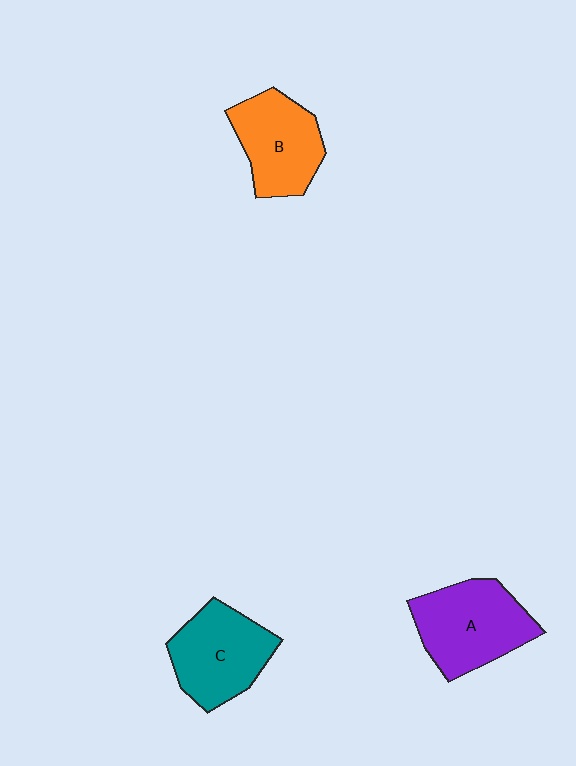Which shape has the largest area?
Shape A (purple).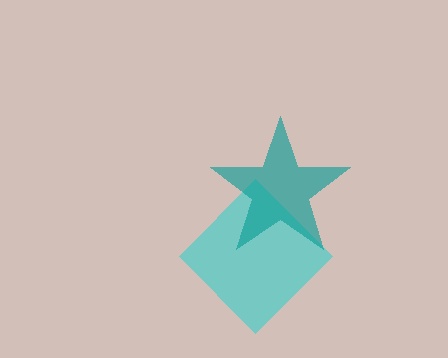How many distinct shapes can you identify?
There are 2 distinct shapes: a cyan diamond, a teal star.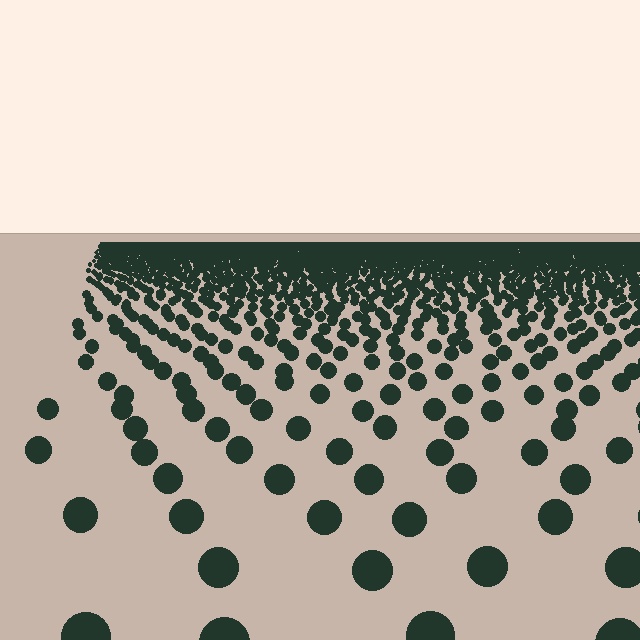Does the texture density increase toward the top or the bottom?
Density increases toward the top.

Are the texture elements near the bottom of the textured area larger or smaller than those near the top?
Larger. Near the bottom, elements are closer to the viewer and appear at a bigger on-screen size.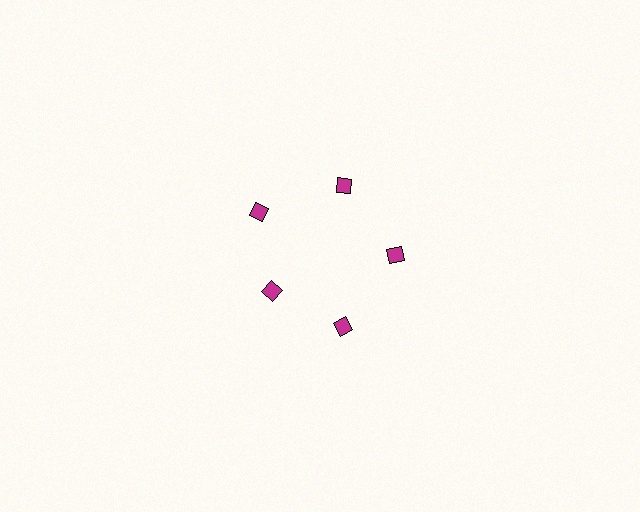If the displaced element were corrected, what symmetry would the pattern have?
It would have 5-fold rotational symmetry — the pattern would map onto itself every 72 degrees.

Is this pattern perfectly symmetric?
No. The 5 magenta diamonds are arranged in a ring, but one element near the 8 o'clock position is pulled inward toward the center, breaking the 5-fold rotational symmetry.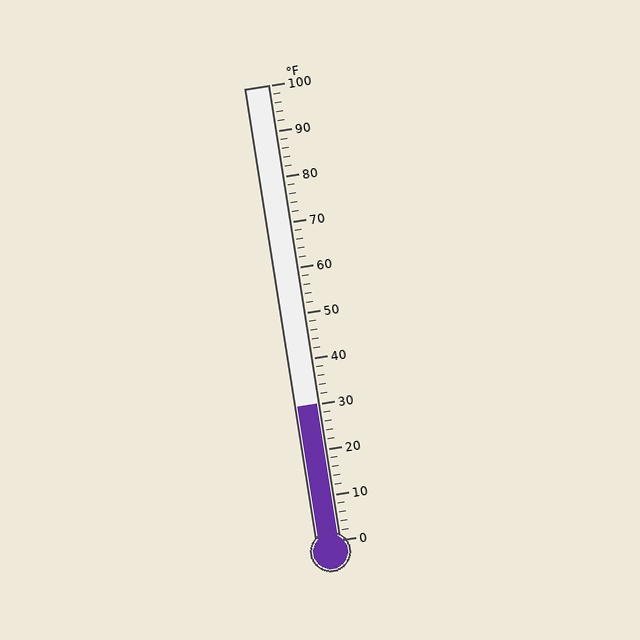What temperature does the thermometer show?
The thermometer shows approximately 30°F.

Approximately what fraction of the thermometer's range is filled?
The thermometer is filled to approximately 30% of its range.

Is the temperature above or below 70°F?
The temperature is below 70°F.